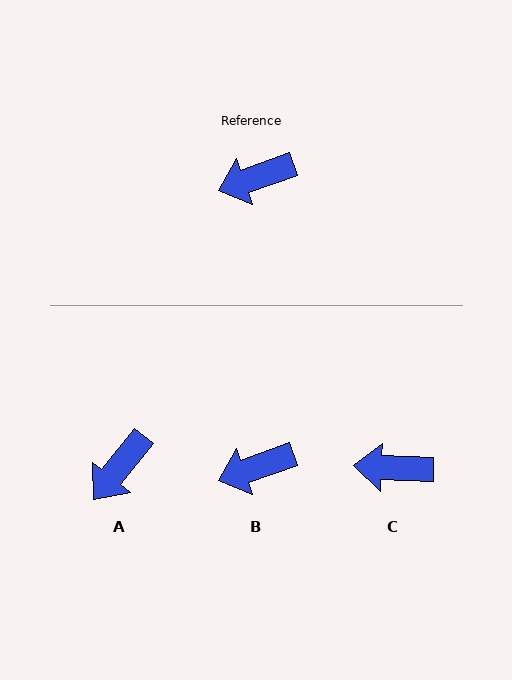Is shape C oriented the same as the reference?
No, it is off by about 22 degrees.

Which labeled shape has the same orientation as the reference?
B.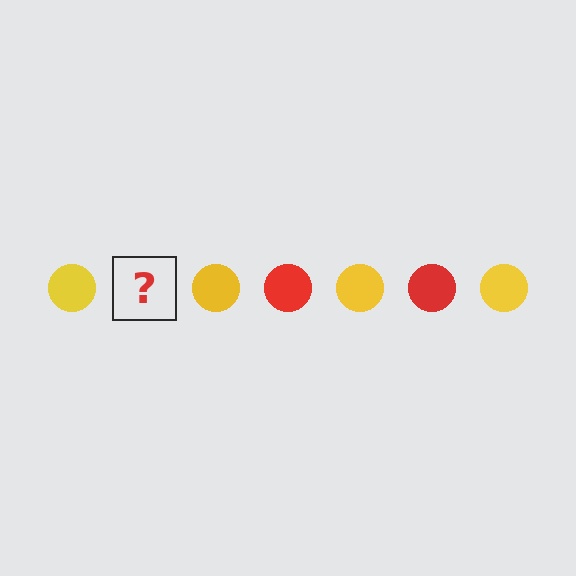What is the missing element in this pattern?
The missing element is a red circle.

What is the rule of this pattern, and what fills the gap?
The rule is that the pattern cycles through yellow, red circles. The gap should be filled with a red circle.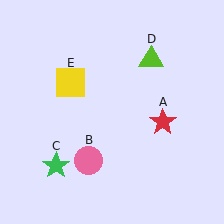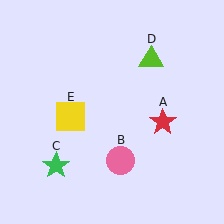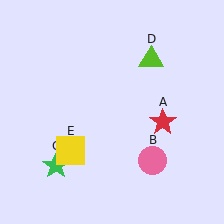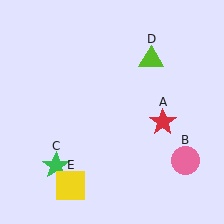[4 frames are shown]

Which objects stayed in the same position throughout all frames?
Red star (object A) and green star (object C) and lime triangle (object D) remained stationary.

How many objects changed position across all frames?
2 objects changed position: pink circle (object B), yellow square (object E).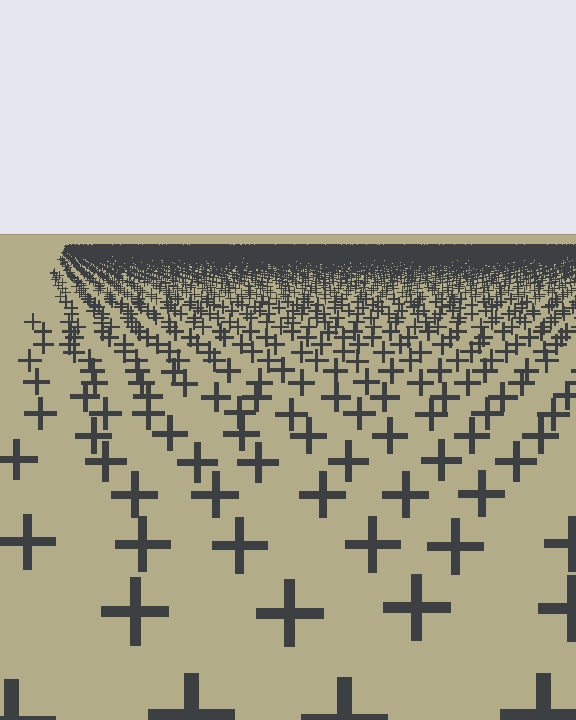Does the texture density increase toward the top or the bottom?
Density increases toward the top.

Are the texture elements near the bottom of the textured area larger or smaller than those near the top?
Larger. Near the bottom, elements are closer to the viewer and appear at a bigger on-screen size.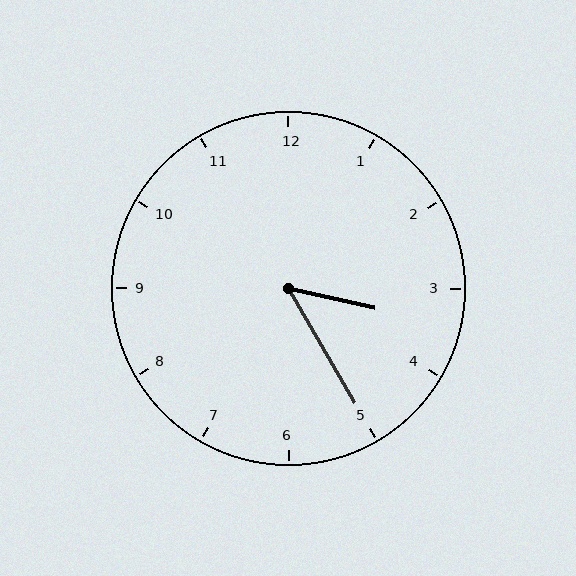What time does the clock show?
3:25.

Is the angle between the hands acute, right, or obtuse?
It is acute.